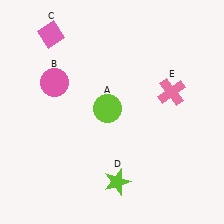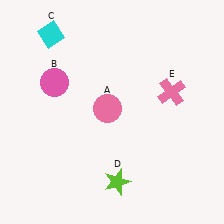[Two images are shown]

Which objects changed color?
A changed from lime to pink. C changed from pink to cyan.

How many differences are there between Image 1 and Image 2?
There are 2 differences between the two images.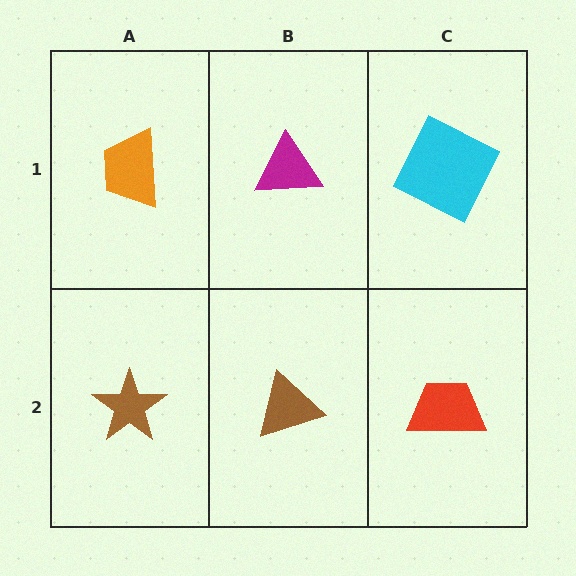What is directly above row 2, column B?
A magenta triangle.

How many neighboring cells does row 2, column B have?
3.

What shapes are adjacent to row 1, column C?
A red trapezoid (row 2, column C), a magenta triangle (row 1, column B).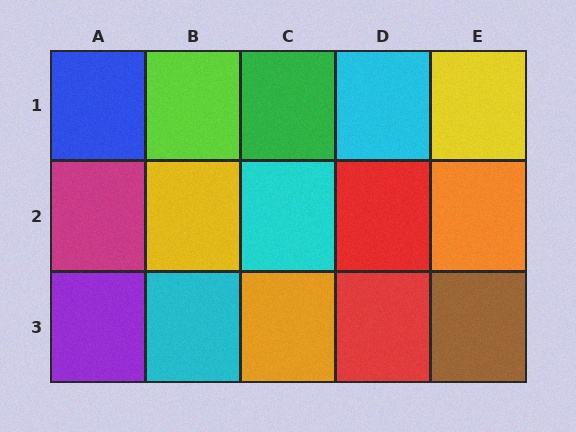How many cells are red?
2 cells are red.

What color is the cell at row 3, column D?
Red.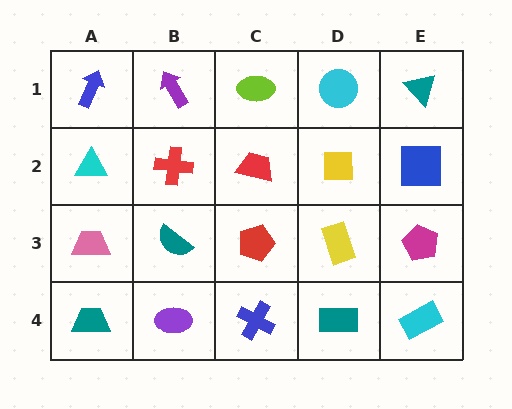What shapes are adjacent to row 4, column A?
A pink trapezoid (row 3, column A), a purple ellipse (row 4, column B).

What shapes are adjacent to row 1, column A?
A cyan triangle (row 2, column A), a purple arrow (row 1, column B).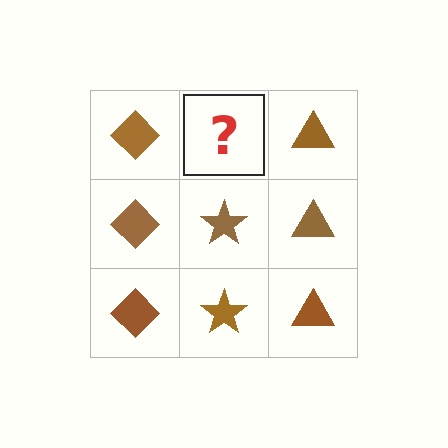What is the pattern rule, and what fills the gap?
The rule is that each column has a consistent shape. The gap should be filled with a brown star.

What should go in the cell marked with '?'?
The missing cell should contain a brown star.